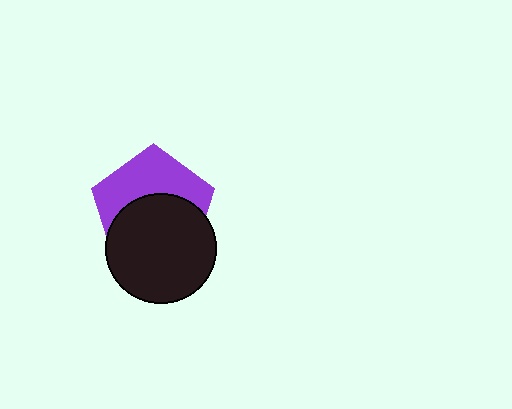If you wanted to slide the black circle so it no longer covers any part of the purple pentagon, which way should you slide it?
Slide it down — that is the most direct way to separate the two shapes.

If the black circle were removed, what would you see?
You would see the complete purple pentagon.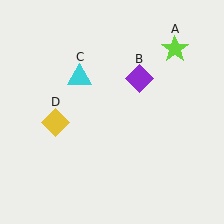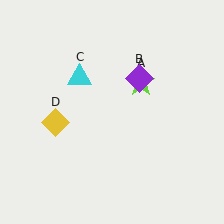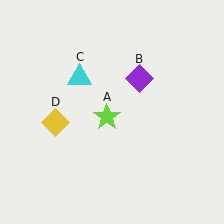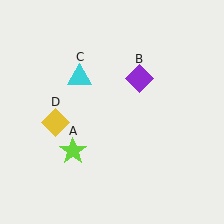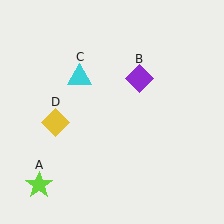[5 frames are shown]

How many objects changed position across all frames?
1 object changed position: lime star (object A).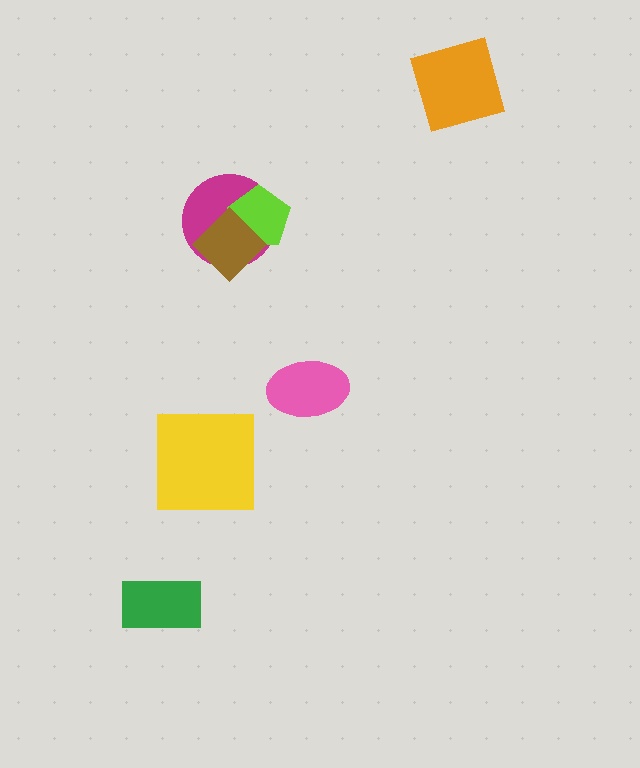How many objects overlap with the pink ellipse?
0 objects overlap with the pink ellipse.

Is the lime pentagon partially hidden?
Yes, it is partially covered by another shape.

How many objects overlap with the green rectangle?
0 objects overlap with the green rectangle.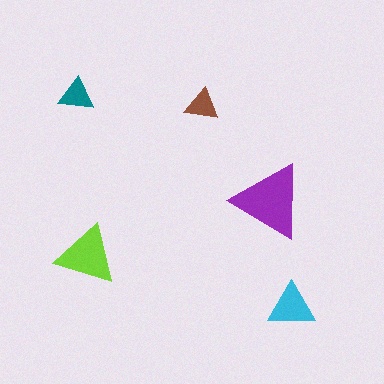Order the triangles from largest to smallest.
the purple one, the lime one, the cyan one, the teal one, the brown one.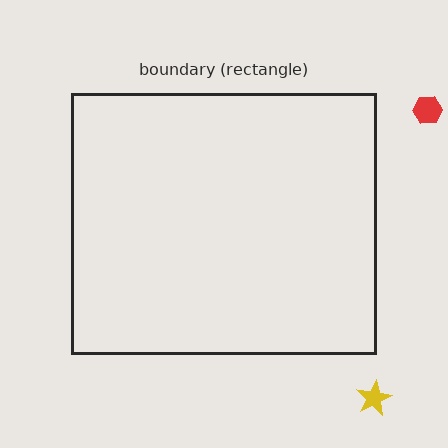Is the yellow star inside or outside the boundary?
Outside.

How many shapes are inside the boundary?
0 inside, 2 outside.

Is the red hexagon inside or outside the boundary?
Outside.